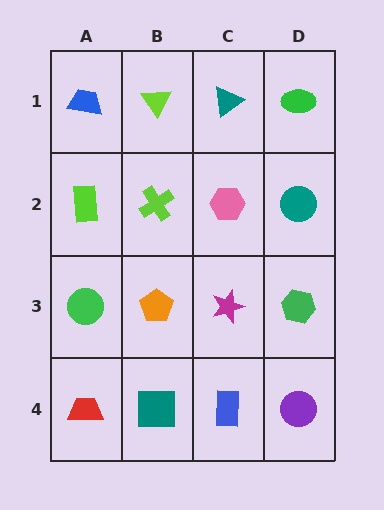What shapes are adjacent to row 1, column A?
A lime rectangle (row 2, column A), a lime triangle (row 1, column B).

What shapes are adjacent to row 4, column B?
An orange pentagon (row 3, column B), a red trapezoid (row 4, column A), a blue rectangle (row 4, column C).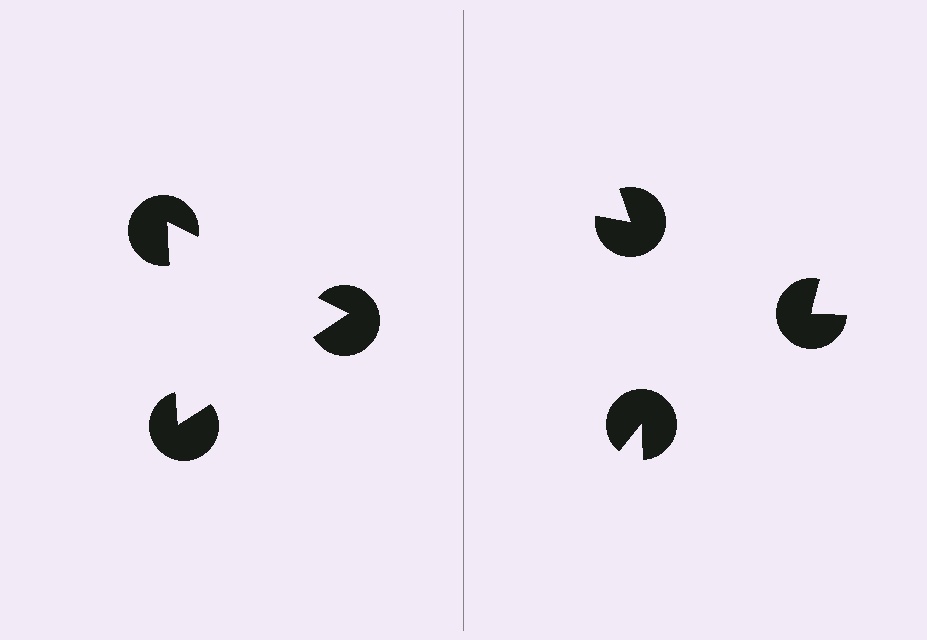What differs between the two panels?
The pac-man discs are positioned identically on both sides; only the wedge orientations differ. On the left they align to a triangle; on the right they are misaligned.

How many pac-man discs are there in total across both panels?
6 — 3 on each side.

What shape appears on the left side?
An illusory triangle.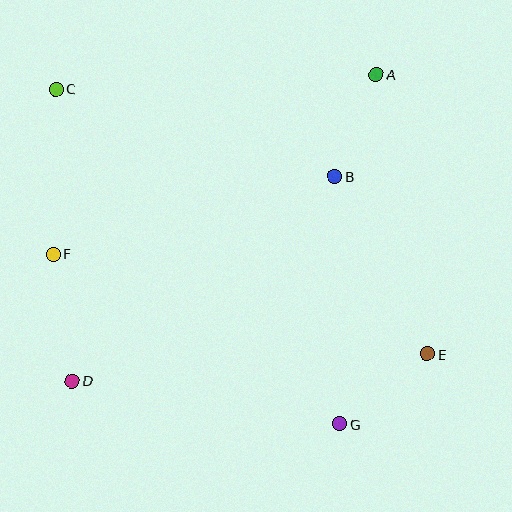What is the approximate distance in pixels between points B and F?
The distance between B and F is approximately 292 pixels.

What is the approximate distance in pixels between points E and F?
The distance between E and F is approximately 388 pixels.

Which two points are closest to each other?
Points A and B are closest to each other.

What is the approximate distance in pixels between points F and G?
The distance between F and G is approximately 333 pixels.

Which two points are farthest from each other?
Points C and E are farthest from each other.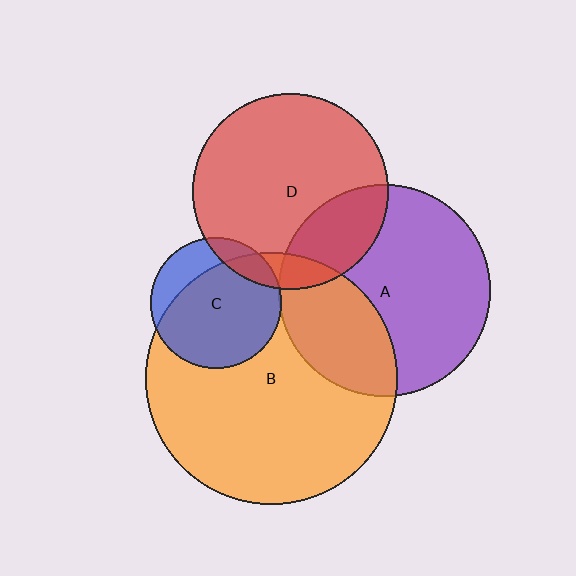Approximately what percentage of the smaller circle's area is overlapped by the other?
Approximately 5%.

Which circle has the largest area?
Circle B (orange).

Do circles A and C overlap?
Yes.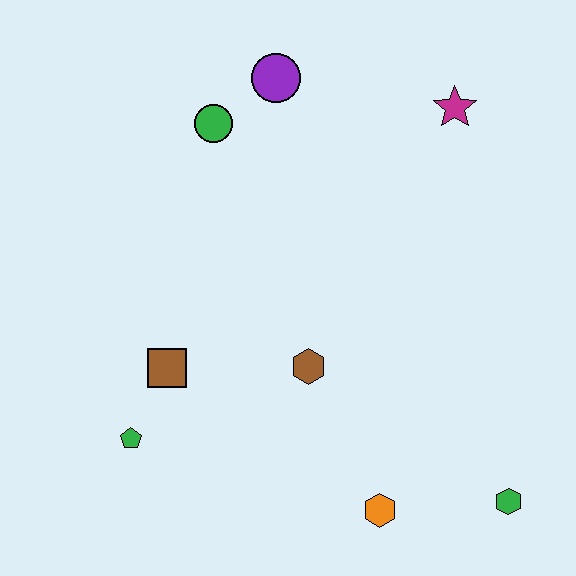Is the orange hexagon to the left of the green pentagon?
No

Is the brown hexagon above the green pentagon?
Yes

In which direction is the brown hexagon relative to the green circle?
The brown hexagon is below the green circle.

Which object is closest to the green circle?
The purple circle is closest to the green circle.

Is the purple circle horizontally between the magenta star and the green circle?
Yes